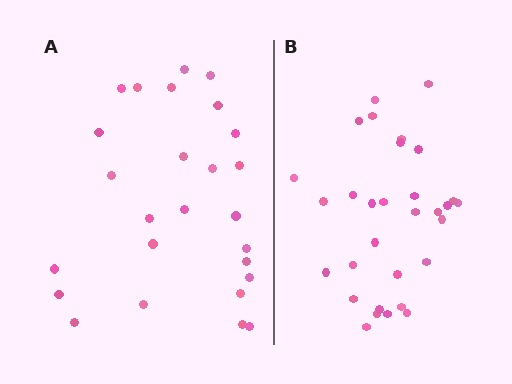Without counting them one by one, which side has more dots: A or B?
Region B (the right region) has more dots.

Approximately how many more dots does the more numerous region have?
Region B has about 5 more dots than region A.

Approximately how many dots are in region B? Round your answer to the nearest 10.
About 30 dots. (The exact count is 31, which rounds to 30.)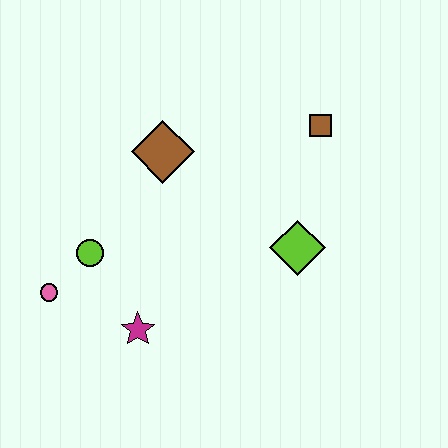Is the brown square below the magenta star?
No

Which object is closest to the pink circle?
The lime circle is closest to the pink circle.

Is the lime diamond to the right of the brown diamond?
Yes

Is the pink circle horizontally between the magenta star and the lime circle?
No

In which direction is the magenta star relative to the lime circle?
The magenta star is below the lime circle.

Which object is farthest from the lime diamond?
The pink circle is farthest from the lime diamond.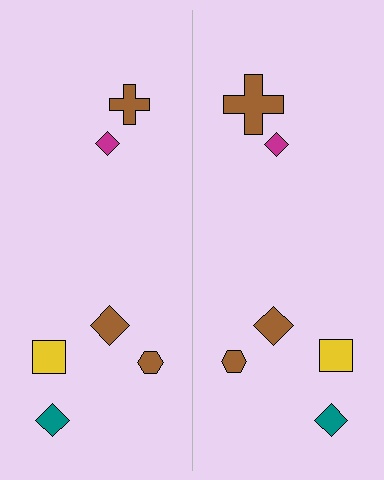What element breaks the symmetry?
The brown cross on the right side has a different size than its mirror counterpart.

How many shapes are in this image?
There are 12 shapes in this image.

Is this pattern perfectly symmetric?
No, the pattern is not perfectly symmetric. The brown cross on the right side has a different size than its mirror counterpart.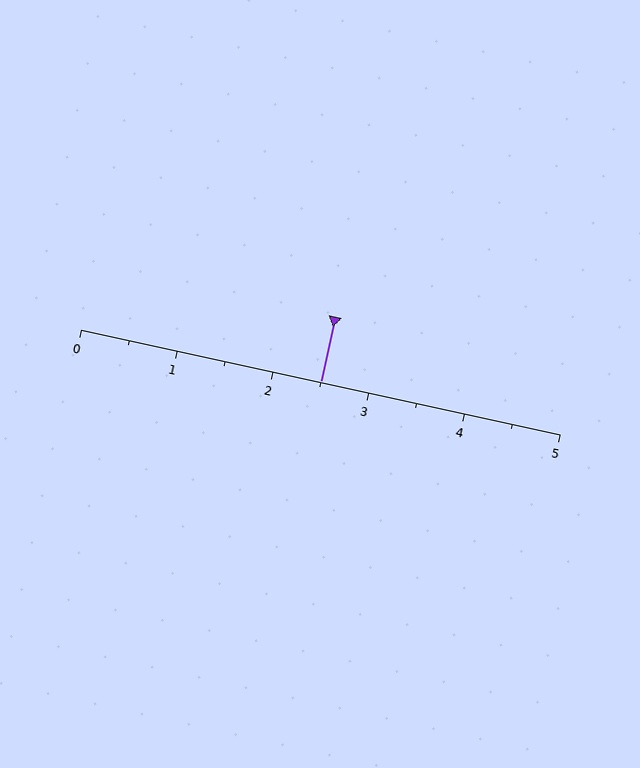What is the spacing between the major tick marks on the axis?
The major ticks are spaced 1 apart.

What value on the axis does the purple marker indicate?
The marker indicates approximately 2.5.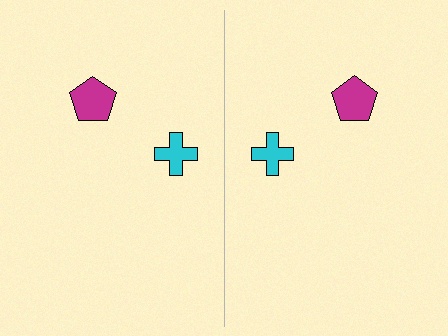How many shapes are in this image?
There are 4 shapes in this image.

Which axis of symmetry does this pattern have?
The pattern has a vertical axis of symmetry running through the center of the image.